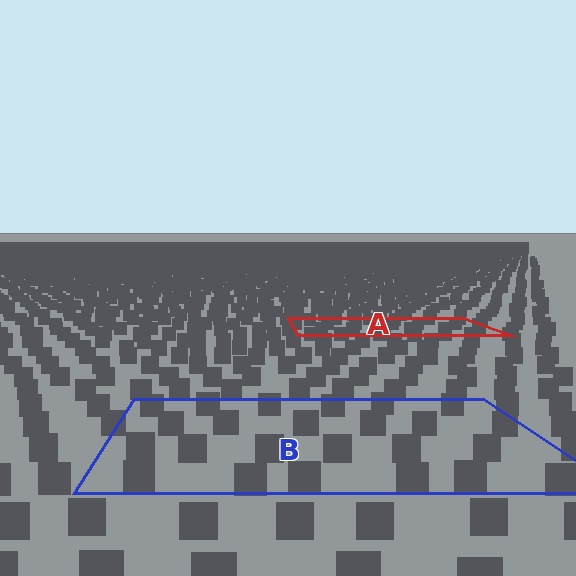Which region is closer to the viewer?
Region B is closer. The texture elements there are larger and more spread out.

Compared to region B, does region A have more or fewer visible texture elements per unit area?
Region A has more texture elements per unit area — they are packed more densely because it is farther away.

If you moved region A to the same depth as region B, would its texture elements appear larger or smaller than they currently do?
They would appear larger. At a closer depth, the same texture elements are projected at a bigger on-screen size.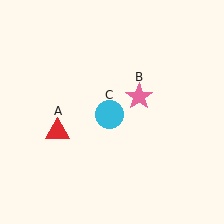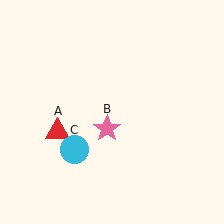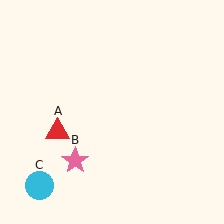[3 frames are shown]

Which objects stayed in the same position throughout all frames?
Red triangle (object A) remained stationary.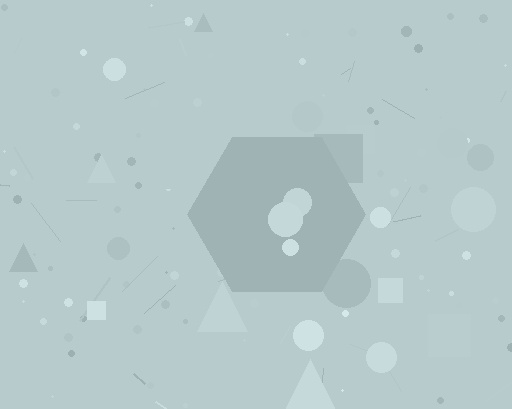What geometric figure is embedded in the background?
A hexagon is embedded in the background.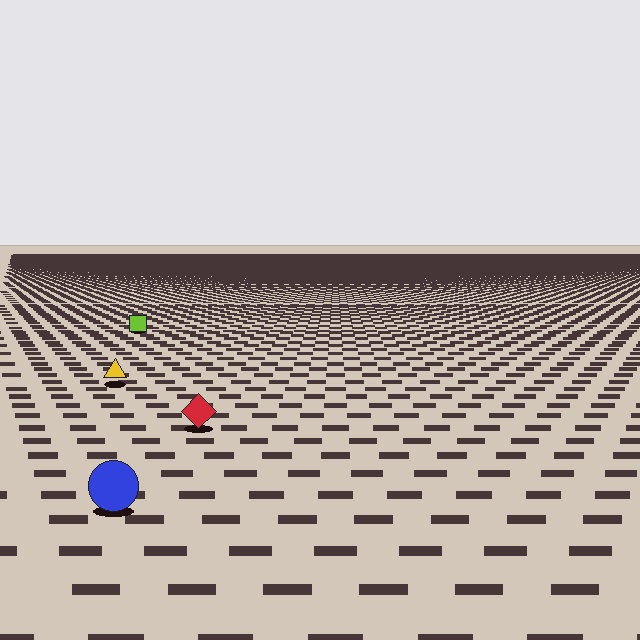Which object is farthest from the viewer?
The lime square is farthest from the viewer. It appears smaller and the ground texture around it is denser.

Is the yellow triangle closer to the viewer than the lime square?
Yes. The yellow triangle is closer — you can tell from the texture gradient: the ground texture is coarser near it.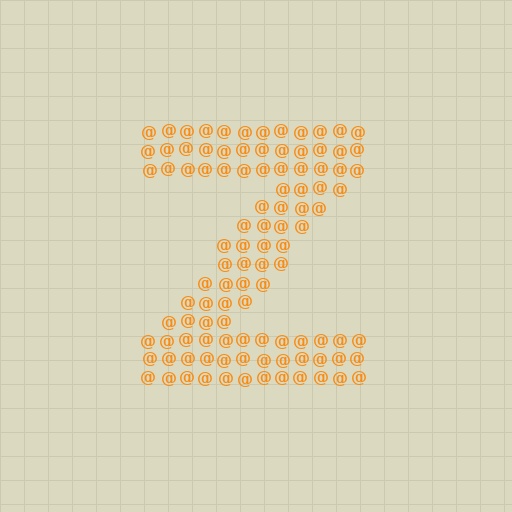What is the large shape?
The large shape is the letter Z.